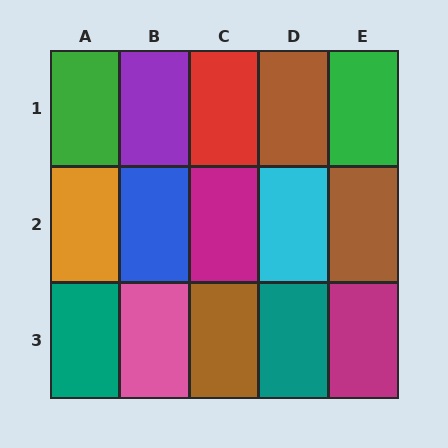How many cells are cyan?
1 cell is cyan.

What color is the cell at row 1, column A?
Green.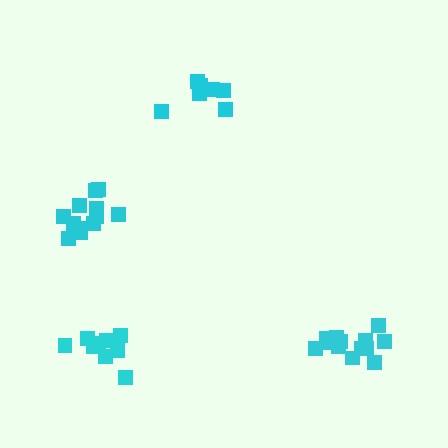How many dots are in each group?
Group 1: 8 dots, Group 2: 12 dots, Group 3: 11 dots, Group 4: 13 dots (44 total).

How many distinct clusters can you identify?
There are 4 distinct clusters.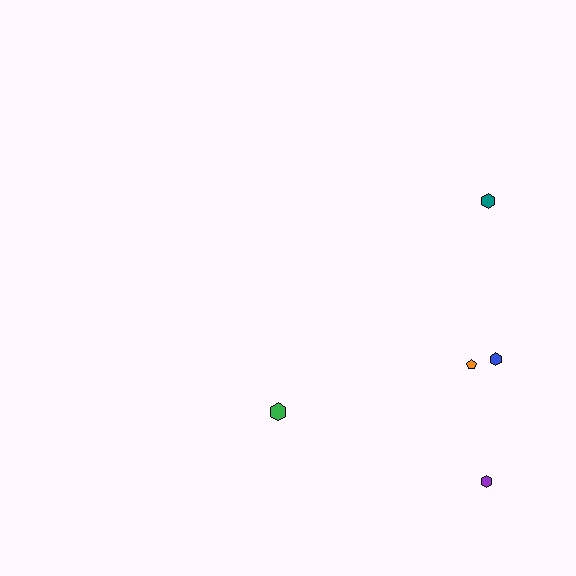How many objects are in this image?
There are 5 objects.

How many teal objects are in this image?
There is 1 teal object.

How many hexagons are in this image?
There are 4 hexagons.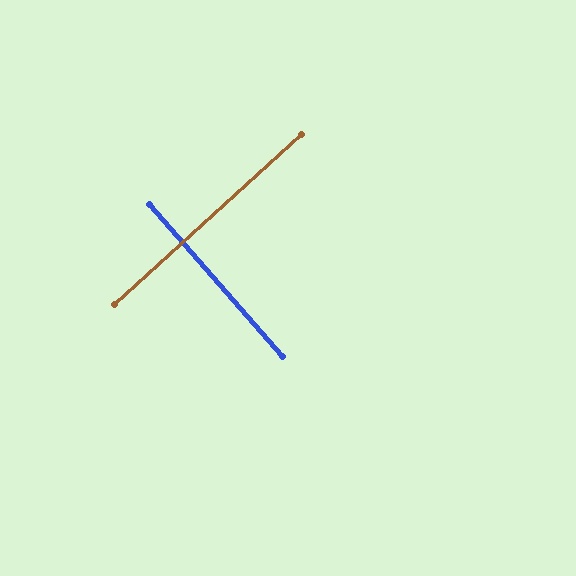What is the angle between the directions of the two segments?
Approximately 89 degrees.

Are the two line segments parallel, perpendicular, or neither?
Perpendicular — they meet at approximately 89°.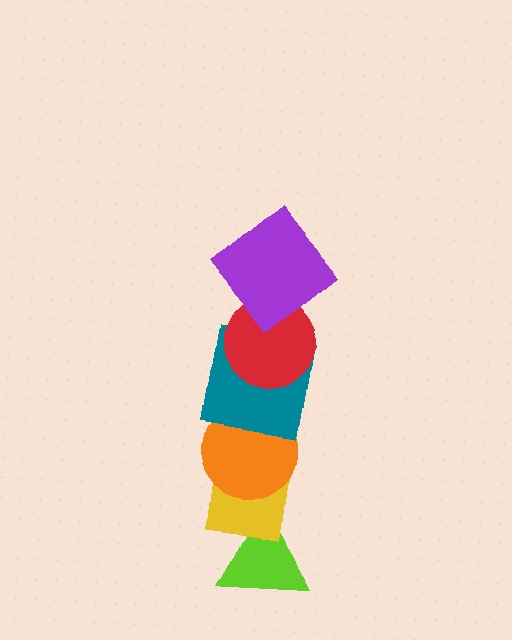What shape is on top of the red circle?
The purple diamond is on top of the red circle.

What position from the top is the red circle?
The red circle is 2nd from the top.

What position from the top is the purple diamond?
The purple diamond is 1st from the top.